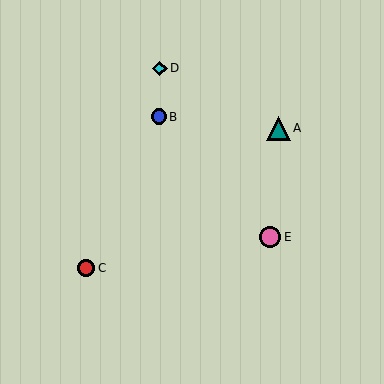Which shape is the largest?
The teal triangle (labeled A) is the largest.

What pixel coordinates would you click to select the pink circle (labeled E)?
Click at (270, 237) to select the pink circle E.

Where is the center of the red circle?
The center of the red circle is at (86, 268).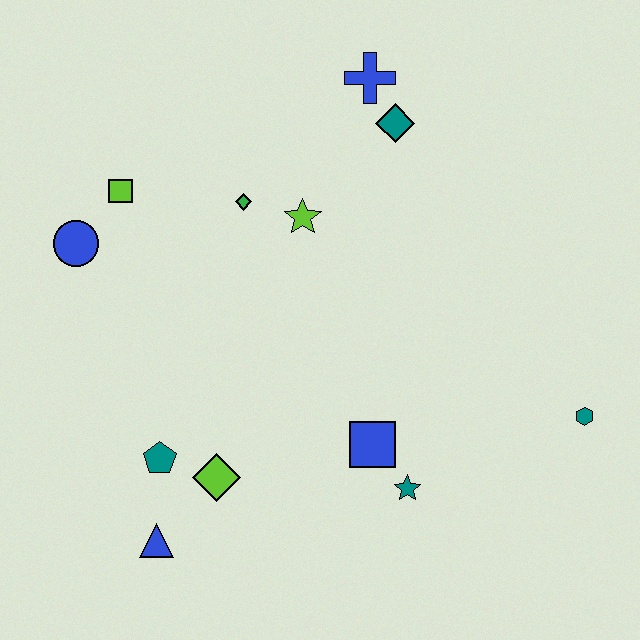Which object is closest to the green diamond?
The lime star is closest to the green diamond.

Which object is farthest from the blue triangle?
The blue cross is farthest from the blue triangle.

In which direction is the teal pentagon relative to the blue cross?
The teal pentagon is below the blue cross.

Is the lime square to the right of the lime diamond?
No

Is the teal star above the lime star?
No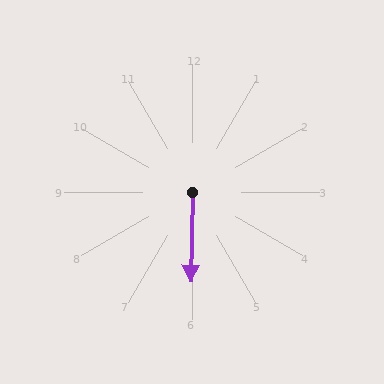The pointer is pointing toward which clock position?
Roughly 6 o'clock.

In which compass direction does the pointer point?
South.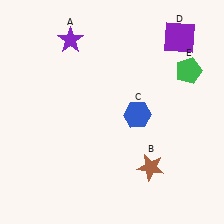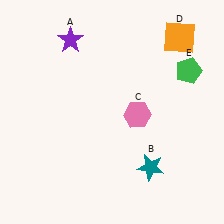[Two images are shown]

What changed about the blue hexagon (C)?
In Image 1, C is blue. In Image 2, it changed to pink.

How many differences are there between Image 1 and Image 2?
There are 3 differences between the two images.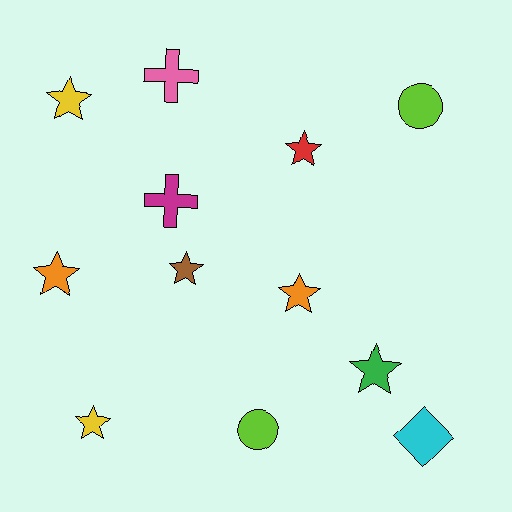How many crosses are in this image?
There are 2 crosses.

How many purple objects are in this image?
There are no purple objects.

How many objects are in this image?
There are 12 objects.